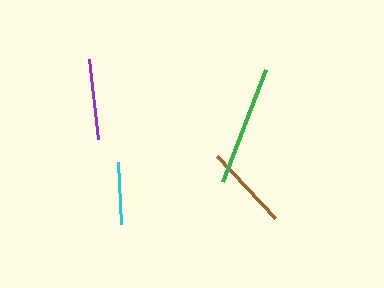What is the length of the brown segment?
The brown segment is approximately 85 pixels long.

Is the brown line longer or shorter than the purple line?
The brown line is longer than the purple line.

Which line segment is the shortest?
The cyan line is the shortest at approximately 62 pixels.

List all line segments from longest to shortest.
From longest to shortest: green, brown, purple, cyan.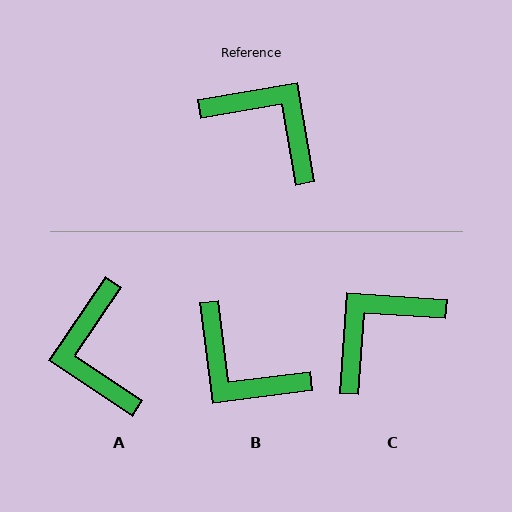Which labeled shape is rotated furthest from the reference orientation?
B, about 177 degrees away.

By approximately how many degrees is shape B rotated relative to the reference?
Approximately 177 degrees counter-clockwise.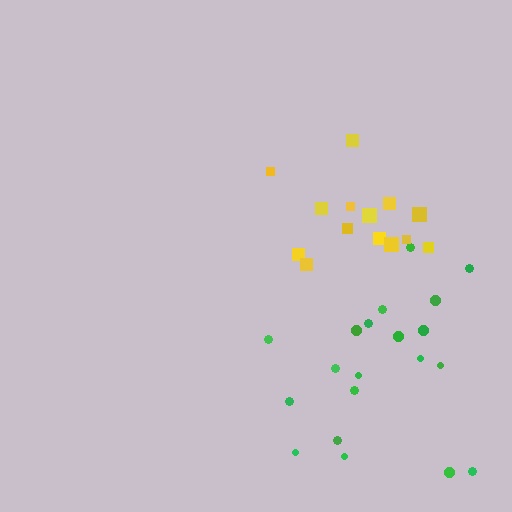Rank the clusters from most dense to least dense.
yellow, green.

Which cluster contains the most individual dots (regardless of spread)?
Green (20).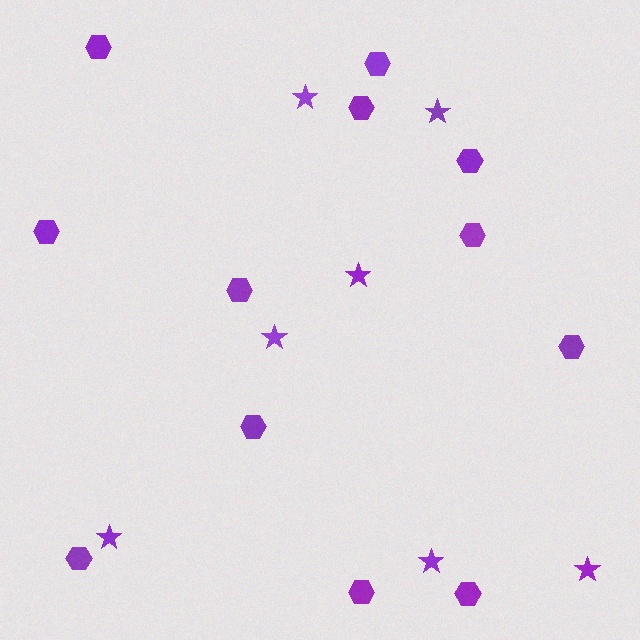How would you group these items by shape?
There are 2 groups: one group of stars (7) and one group of hexagons (12).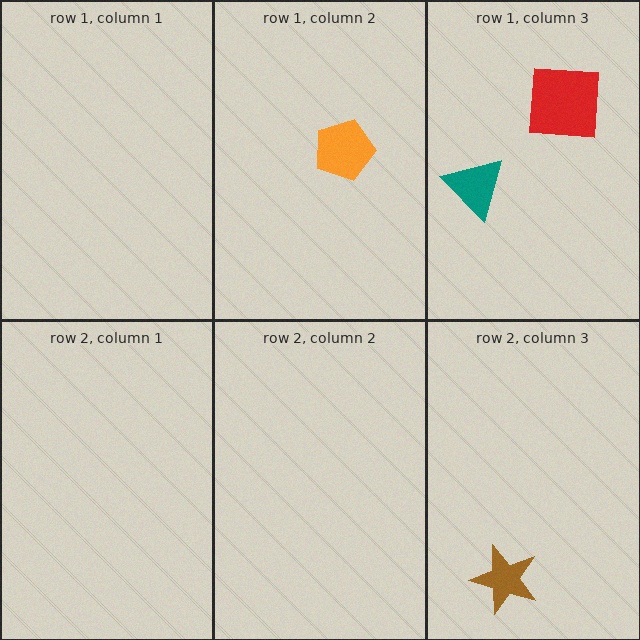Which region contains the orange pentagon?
The row 1, column 2 region.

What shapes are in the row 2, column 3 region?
The brown star.